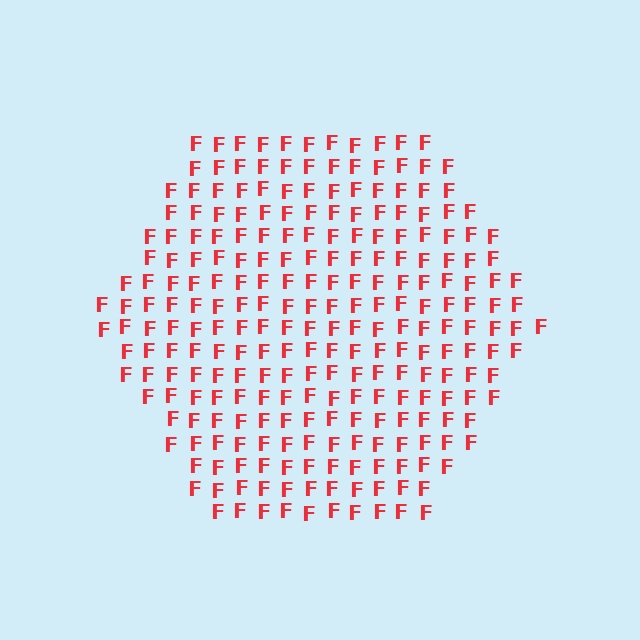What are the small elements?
The small elements are letter F's.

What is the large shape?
The large shape is a hexagon.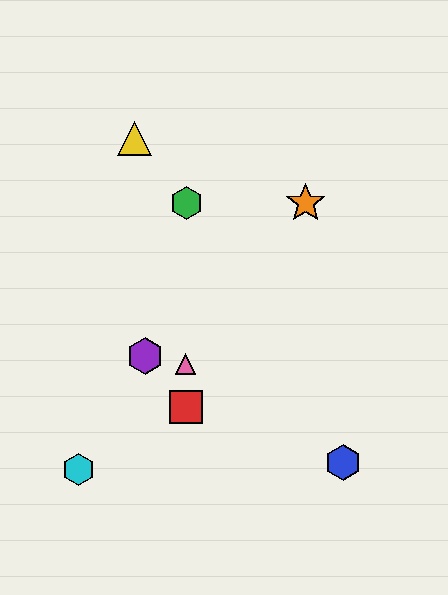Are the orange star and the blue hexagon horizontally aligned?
No, the orange star is at y≈203 and the blue hexagon is at y≈463.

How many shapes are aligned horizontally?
2 shapes (the green hexagon, the orange star) are aligned horizontally.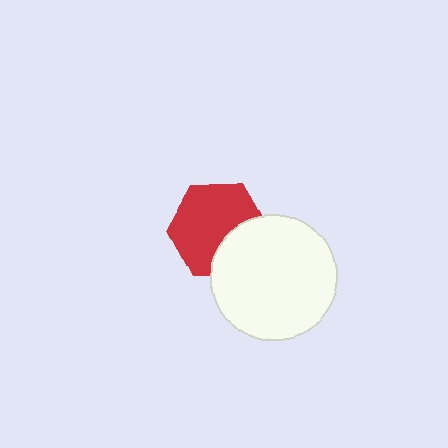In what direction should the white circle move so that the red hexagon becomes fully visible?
The white circle should move toward the lower-right. That is the shortest direction to clear the overlap and leave the red hexagon fully visible.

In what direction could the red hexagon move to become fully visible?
The red hexagon could move toward the upper-left. That would shift it out from behind the white circle entirely.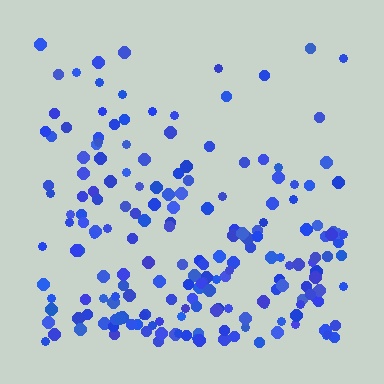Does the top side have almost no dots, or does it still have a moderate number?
Still a moderate number, just noticeably fewer than the bottom.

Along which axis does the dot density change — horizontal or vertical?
Vertical.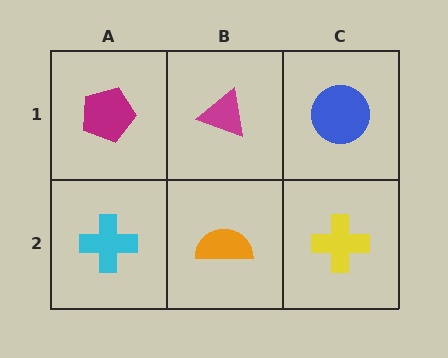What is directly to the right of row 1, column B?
A blue circle.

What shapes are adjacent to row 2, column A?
A magenta pentagon (row 1, column A), an orange semicircle (row 2, column B).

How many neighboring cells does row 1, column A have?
2.